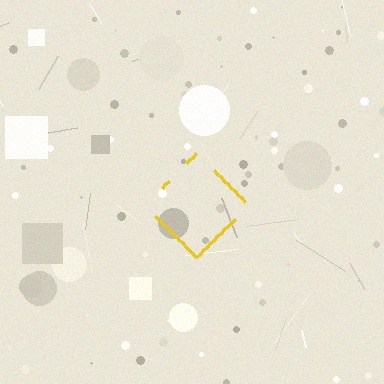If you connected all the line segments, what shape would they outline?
They would outline a diamond.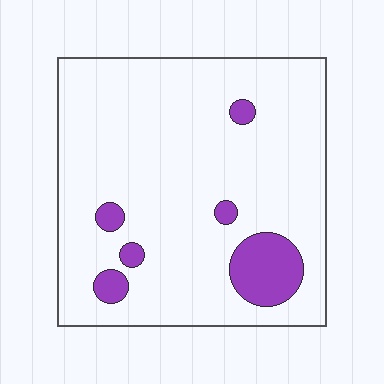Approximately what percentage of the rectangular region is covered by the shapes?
Approximately 10%.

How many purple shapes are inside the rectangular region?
6.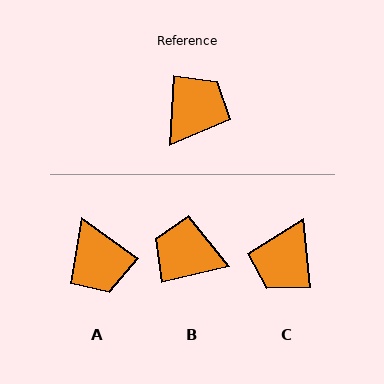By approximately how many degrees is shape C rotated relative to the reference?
Approximately 171 degrees clockwise.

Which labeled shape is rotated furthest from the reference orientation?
C, about 171 degrees away.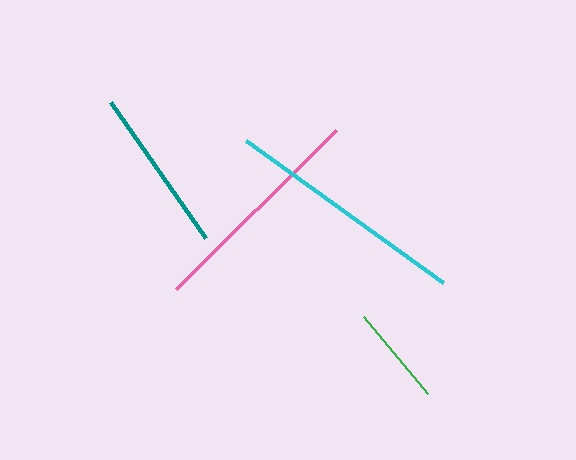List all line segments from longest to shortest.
From longest to shortest: cyan, pink, teal, green.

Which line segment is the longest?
The cyan line is the longest at approximately 242 pixels.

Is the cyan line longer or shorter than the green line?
The cyan line is longer than the green line.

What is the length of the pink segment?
The pink segment is approximately 226 pixels long.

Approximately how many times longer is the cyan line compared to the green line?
The cyan line is approximately 2.4 times the length of the green line.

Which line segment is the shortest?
The green line is the shortest at approximately 100 pixels.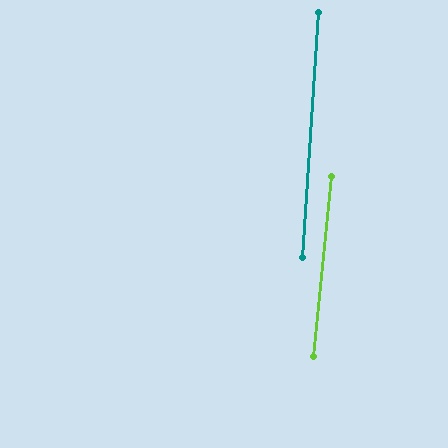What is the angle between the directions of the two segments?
Approximately 2 degrees.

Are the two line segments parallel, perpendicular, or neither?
Parallel — their directions differ by only 1.8°.